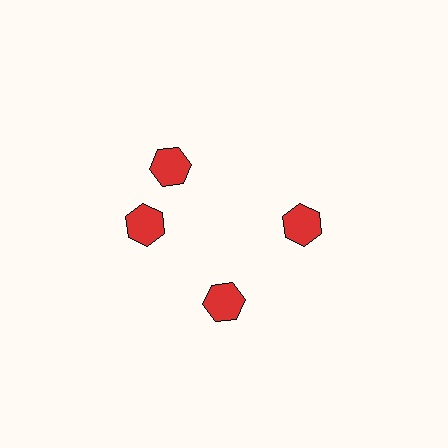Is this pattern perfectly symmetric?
No. The 4 red hexagons are arranged in a ring, but one element near the 12 o'clock position is rotated out of alignment along the ring, breaking the 4-fold rotational symmetry.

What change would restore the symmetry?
The symmetry would be restored by rotating it back into even spacing with its neighbors so that all 4 hexagons sit at equal angles and equal distance from the center.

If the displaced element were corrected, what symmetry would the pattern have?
It would have 4-fold rotational symmetry — the pattern would map onto itself every 90 degrees.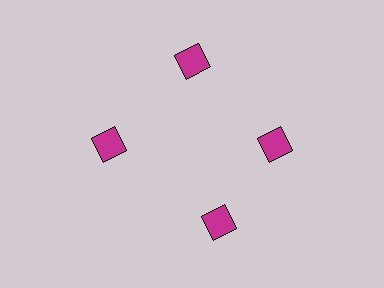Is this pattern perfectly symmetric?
No. The 4 magenta squares are arranged in a ring, but one element near the 6 o'clock position is rotated out of alignment along the ring, breaking the 4-fold rotational symmetry.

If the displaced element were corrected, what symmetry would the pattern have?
It would have 4-fold rotational symmetry — the pattern would map onto itself every 90 degrees.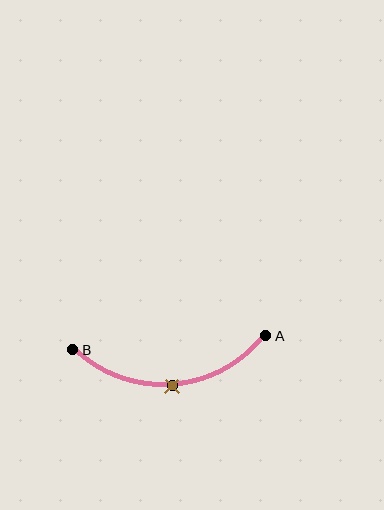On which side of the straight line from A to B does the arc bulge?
The arc bulges below the straight line connecting A and B.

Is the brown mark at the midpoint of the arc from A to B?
Yes. The brown mark lies on the arc at equal arc-length from both A and B — it is the arc midpoint.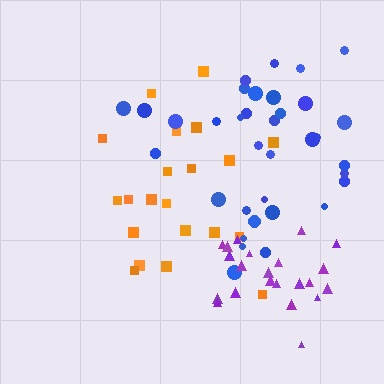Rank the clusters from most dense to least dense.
purple, blue, orange.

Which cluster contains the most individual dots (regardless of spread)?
Blue (35).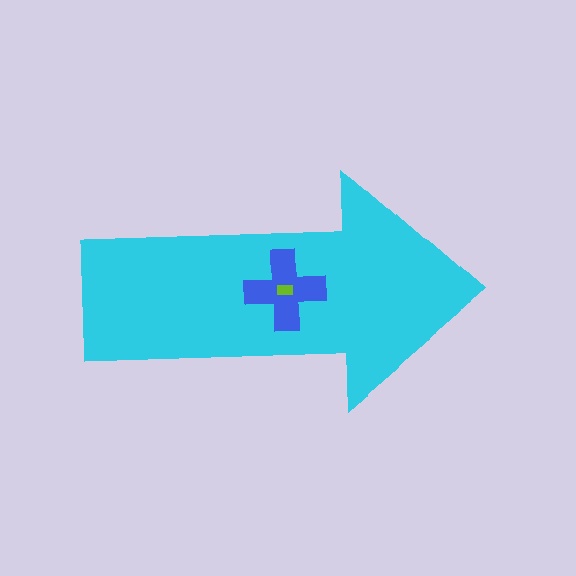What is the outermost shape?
The cyan arrow.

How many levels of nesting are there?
3.